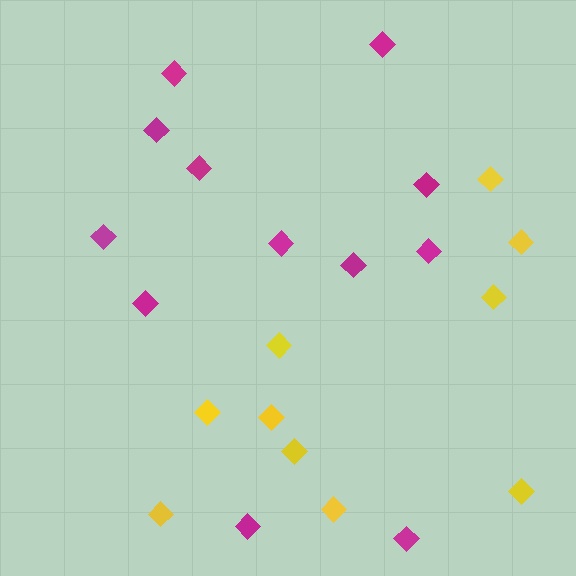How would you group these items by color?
There are 2 groups: one group of yellow diamonds (10) and one group of magenta diamonds (12).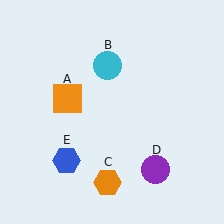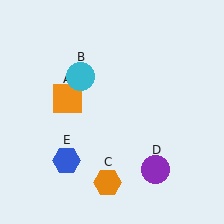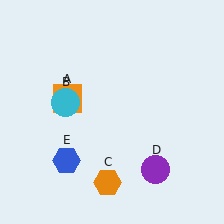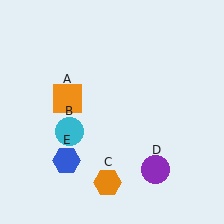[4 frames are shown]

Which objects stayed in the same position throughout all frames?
Orange square (object A) and orange hexagon (object C) and purple circle (object D) and blue hexagon (object E) remained stationary.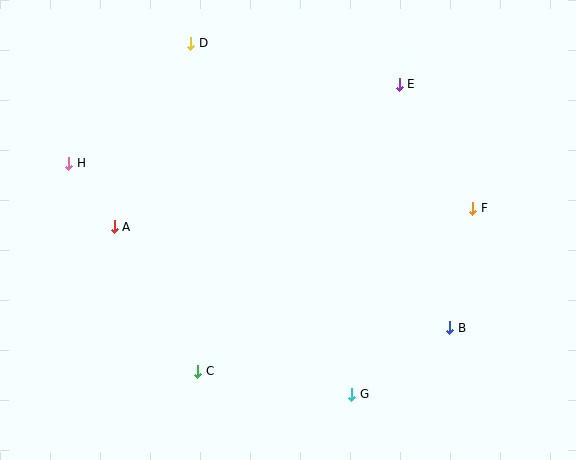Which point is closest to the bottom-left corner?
Point C is closest to the bottom-left corner.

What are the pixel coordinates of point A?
Point A is at (114, 227).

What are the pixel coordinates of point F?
Point F is at (473, 208).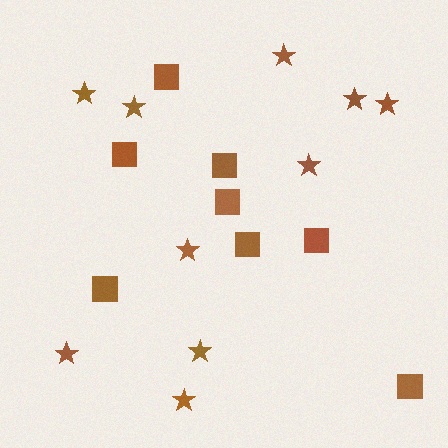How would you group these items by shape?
There are 2 groups: one group of squares (8) and one group of stars (10).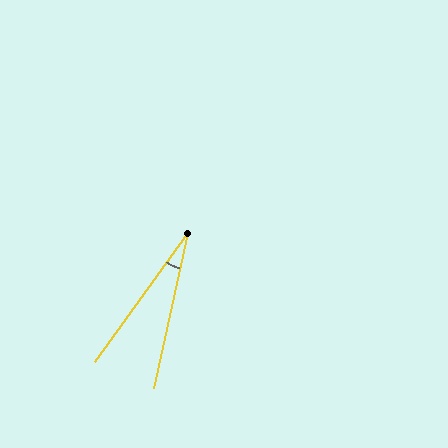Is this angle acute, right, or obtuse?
It is acute.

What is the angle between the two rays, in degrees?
Approximately 23 degrees.